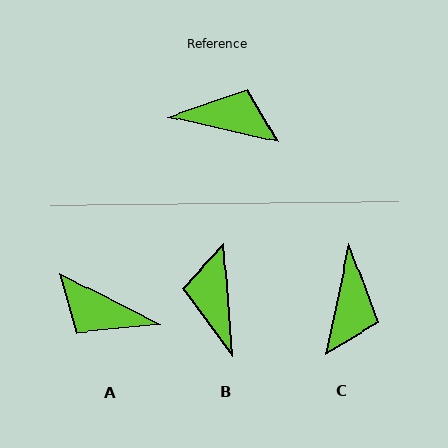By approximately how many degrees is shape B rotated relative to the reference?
Approximately 107 degrees counter-clockwise.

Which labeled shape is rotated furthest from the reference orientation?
A, about 166 degrees away.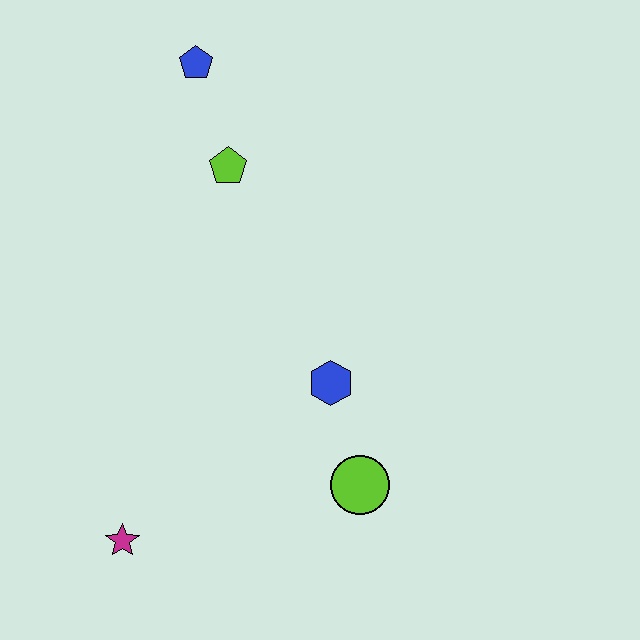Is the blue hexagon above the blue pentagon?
No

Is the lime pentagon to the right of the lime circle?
No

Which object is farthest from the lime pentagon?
The magenta star is farthest from the lime pentagon.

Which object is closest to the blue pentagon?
The lime pentagon is closest to the blue pentagon.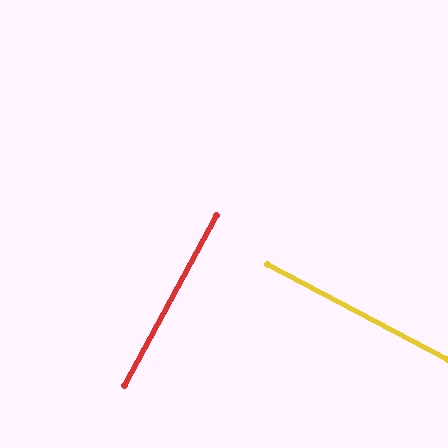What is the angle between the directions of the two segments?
Approximately 90 degrees.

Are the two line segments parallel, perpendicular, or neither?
Perpendicular — they meet at approximately 90°.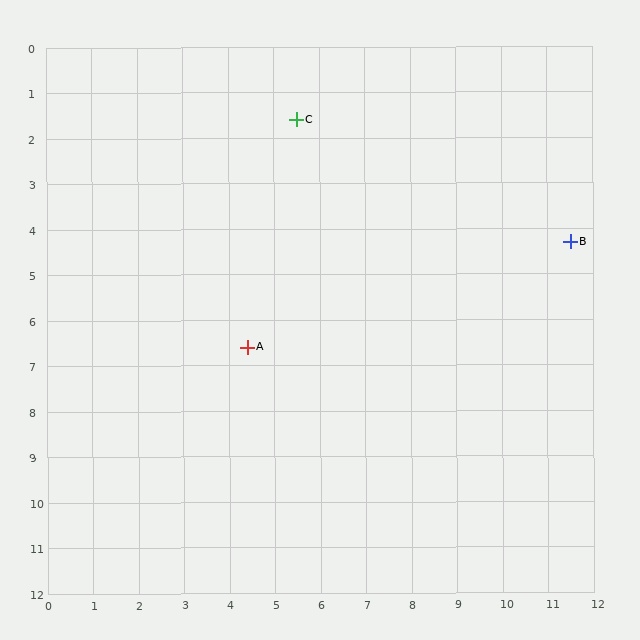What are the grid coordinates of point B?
Point B is at approximately (11.5, 4.3).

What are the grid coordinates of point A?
Point A is at approximately (4.4, 6.6).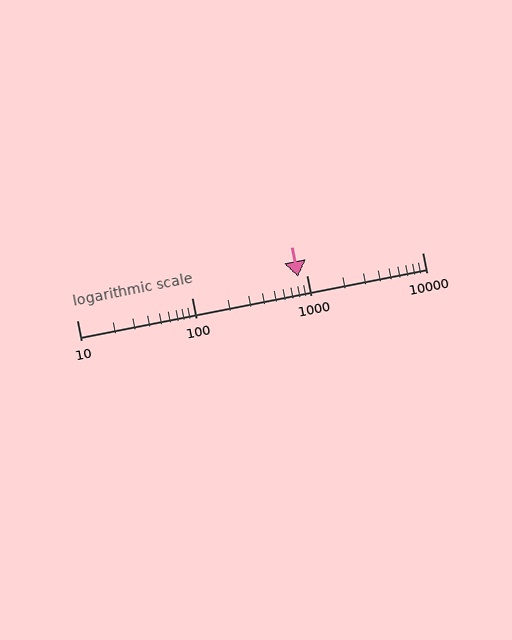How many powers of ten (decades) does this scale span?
The scale spans 3 decades, from 10 to 10000.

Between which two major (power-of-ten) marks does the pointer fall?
The pointer is between 100 and 1000.